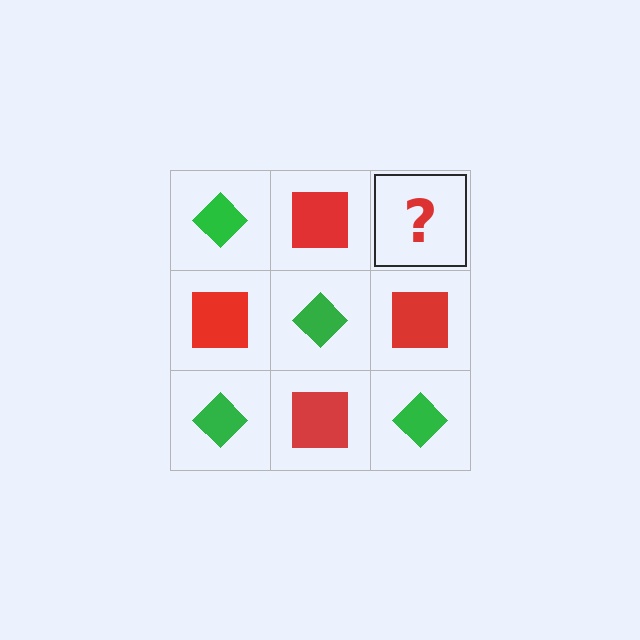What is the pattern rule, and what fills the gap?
The rule is that it alternates green diamond and red square in a checkerboard pattern. The gap should be filled with a green diamond.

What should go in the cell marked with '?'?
The missing cell should contain a green diamond.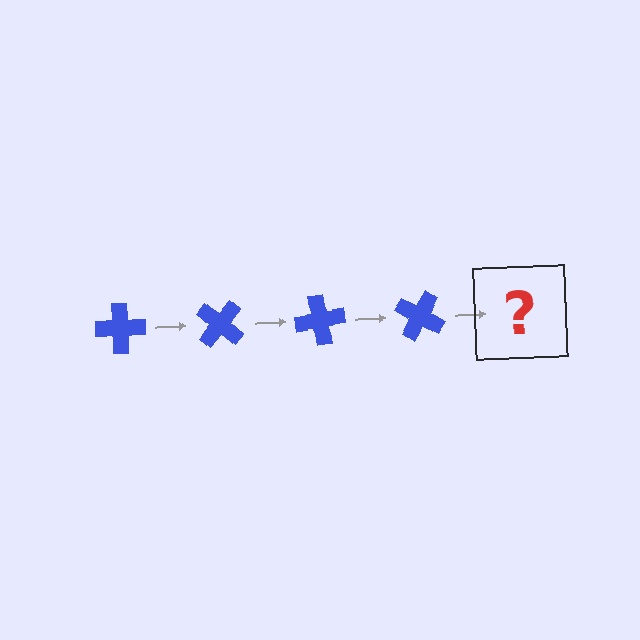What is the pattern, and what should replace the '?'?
The pattern is that the cross rotates 40 degrees each step. The '?' should be a blue cross rotated 160 degrees.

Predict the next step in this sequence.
The next step is a blue cross rotated 160 degrees.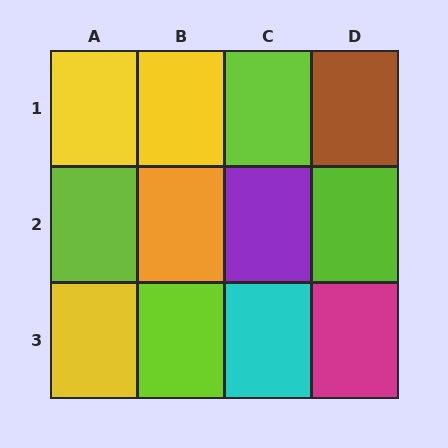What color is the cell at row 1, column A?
Yellow.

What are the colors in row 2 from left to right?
Lime, orange, purple, lime.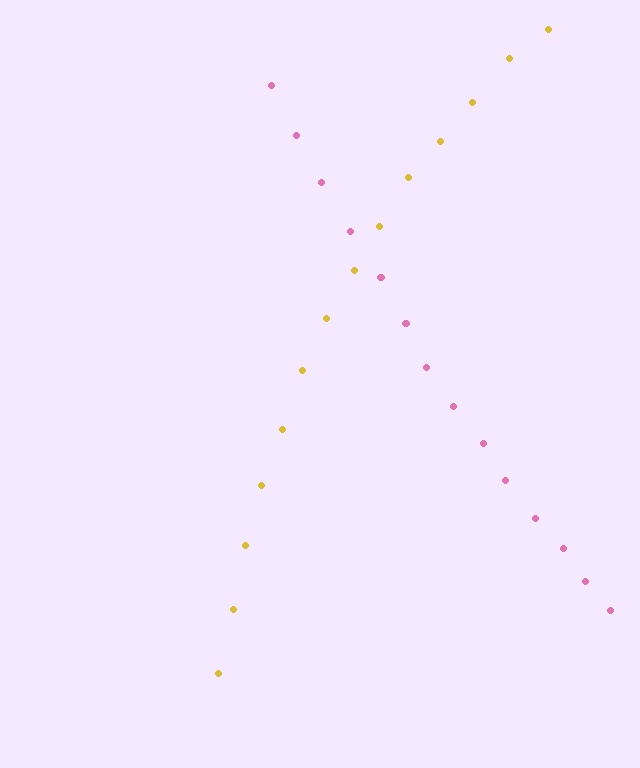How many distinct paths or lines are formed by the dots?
There are 2 distinct paths.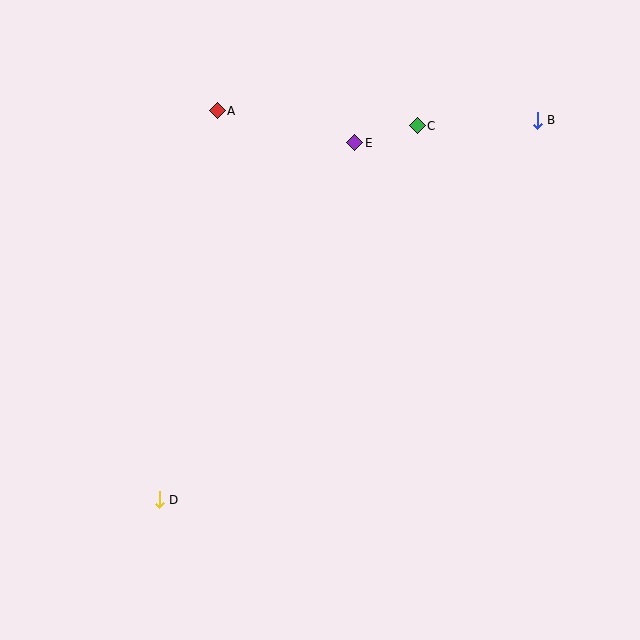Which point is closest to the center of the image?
Point E at (355, 143) is closest to the center.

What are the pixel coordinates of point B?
Point B is at (537, 120).